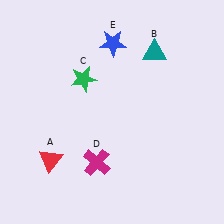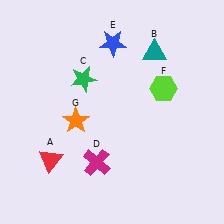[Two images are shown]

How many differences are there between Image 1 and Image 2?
There are 2 differences between the two images.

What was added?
A lime hexagon (F), an orange star (G) were added in Image 2.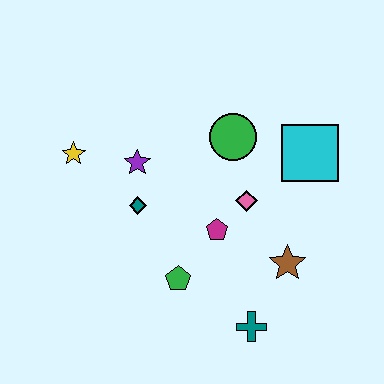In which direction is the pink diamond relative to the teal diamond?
The pink diamond is to the right of the teal diamond.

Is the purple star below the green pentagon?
No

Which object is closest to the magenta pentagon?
The pink diamond is closest to the magenta pentagon.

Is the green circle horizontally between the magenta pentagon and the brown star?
Yes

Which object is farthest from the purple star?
The teal cross is farthest from the purple star.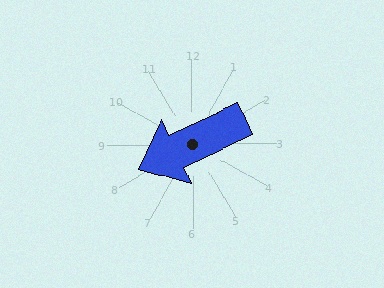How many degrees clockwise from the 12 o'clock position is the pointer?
Approximately 245 degrees.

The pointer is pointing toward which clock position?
Roughly 8 o'clock.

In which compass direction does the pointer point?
Southwest.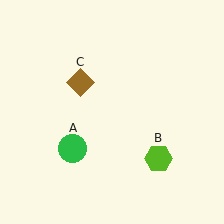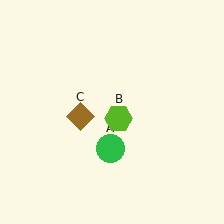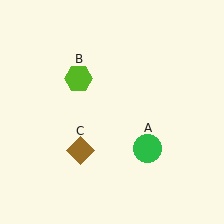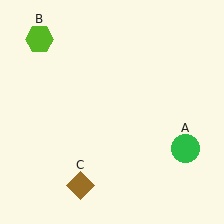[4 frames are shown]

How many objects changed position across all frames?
3 objects changed position: green circle (object A), lime hexagon (object B), brown diamond (object C).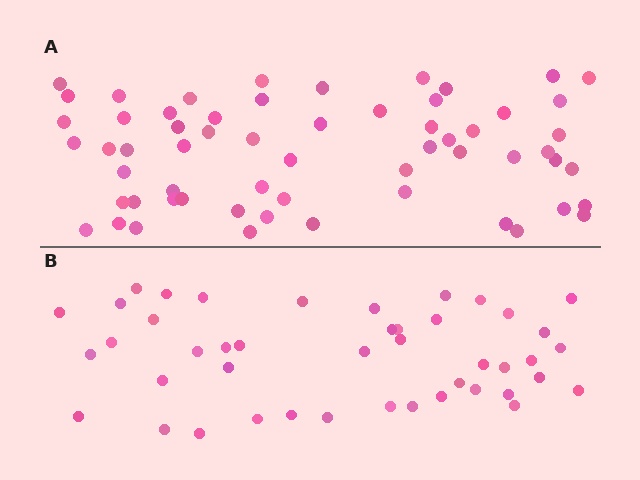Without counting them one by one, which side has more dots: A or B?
Region A (the top region) has more dots.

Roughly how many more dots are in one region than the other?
Region A has approximately 15 more dots than region B.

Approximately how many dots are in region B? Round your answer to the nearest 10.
About 40 dots. (The exact count is 44, which rounds to 40.)